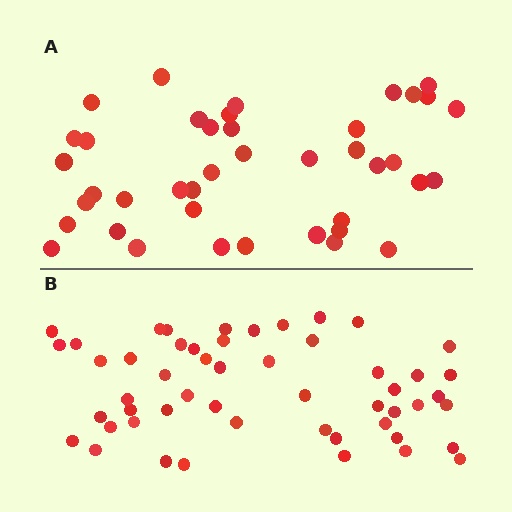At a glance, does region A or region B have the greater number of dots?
Region B (the bottom region) has more dots.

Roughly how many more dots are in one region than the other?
Region B has roughly 12 or so more dots than region A.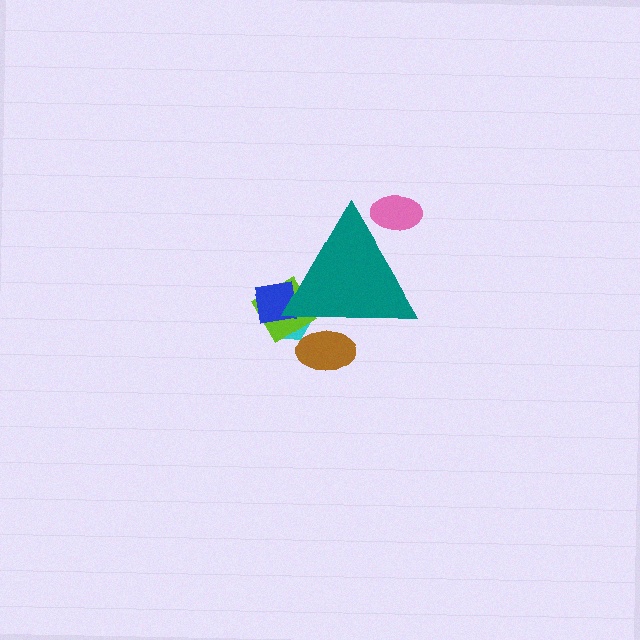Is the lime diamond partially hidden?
Yes, the lime diamond is partially hidden behind the teal triangle.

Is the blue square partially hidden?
Yes, the blue square is partially hidden behind the teal triangle.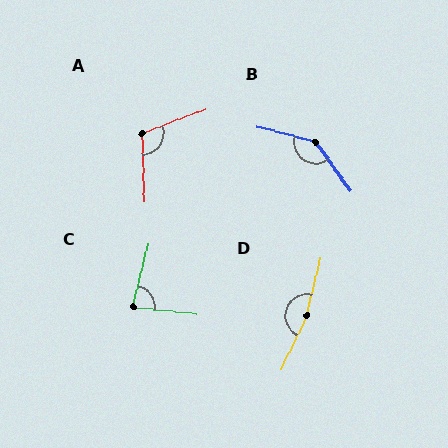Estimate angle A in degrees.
Approximately 109 degrees.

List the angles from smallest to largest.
C (82°), A (109°), B (140°), D (168°).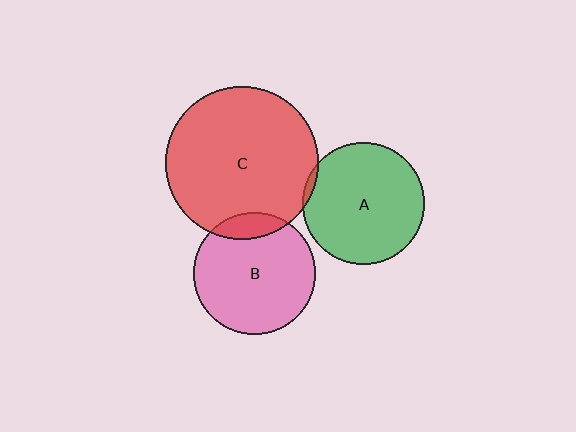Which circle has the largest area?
Circle C (red).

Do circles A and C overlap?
Yes.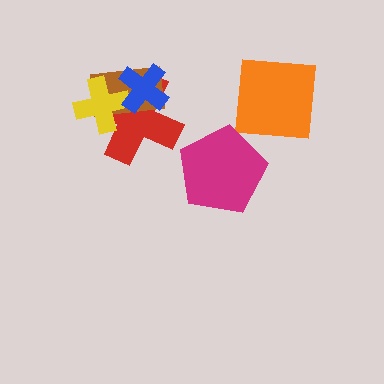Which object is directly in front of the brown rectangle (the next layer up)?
The yellow cross is directly in front of the brown rectangle.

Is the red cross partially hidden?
Yes, it is partially covered by another shape.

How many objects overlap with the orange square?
0 objects overlap with the orange square.